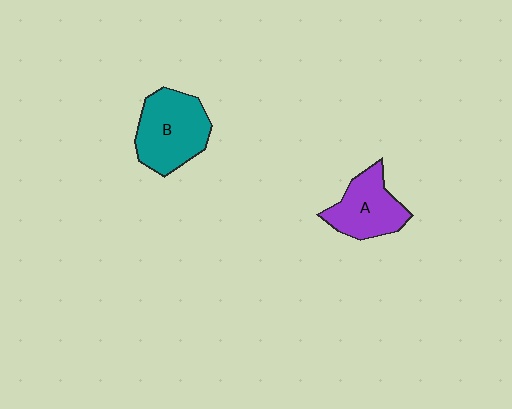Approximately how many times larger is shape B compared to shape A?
Approximately 1.3 times.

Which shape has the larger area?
Shape B (teal).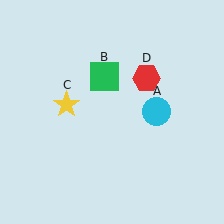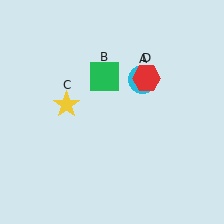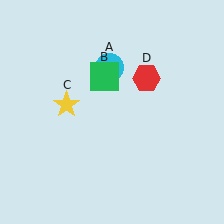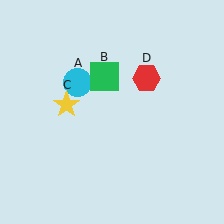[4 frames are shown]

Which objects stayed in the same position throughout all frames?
Green square (object B) and yellow star (object C) and red hexagon (object D) remained stationary.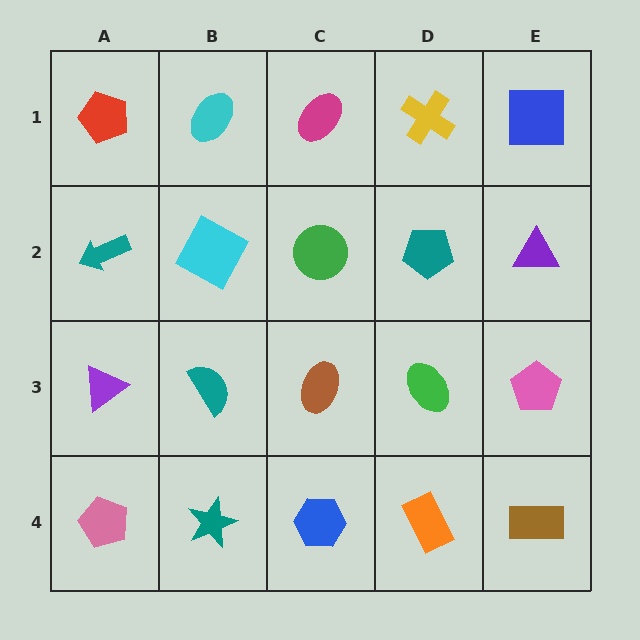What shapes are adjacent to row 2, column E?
A blue square (row 1, column E), a pink pentagon (row 3, column E), a teal pentagon (row 2, column D).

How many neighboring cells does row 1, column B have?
3.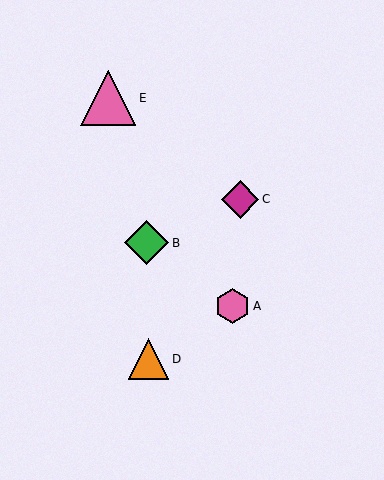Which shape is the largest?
The pink triangle (labeled E) is the largest.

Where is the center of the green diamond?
The center of the green diamond is at (147, 243).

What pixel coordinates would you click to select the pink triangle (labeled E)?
Click at (108, 98) to select the pink triangle E.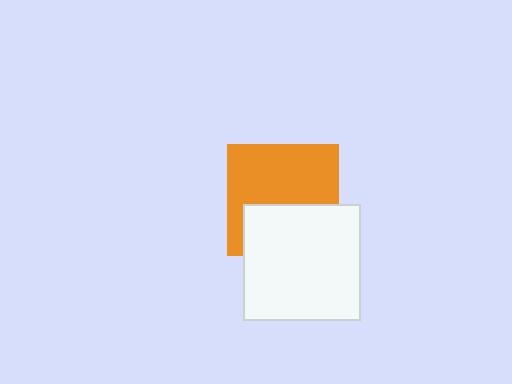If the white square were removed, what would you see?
You would see the complete orange square.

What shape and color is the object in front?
The object in front is a white square.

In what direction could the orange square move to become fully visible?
The orange square could move up. That would shift it out from behind the white square entirely.